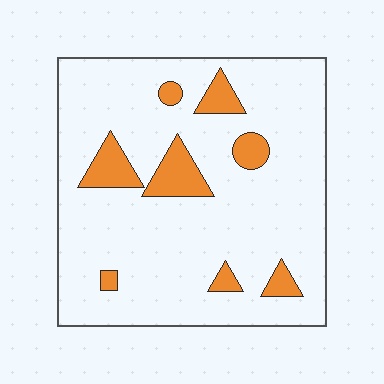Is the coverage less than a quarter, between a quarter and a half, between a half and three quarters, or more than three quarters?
Less than a quarter.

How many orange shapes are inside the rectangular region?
8.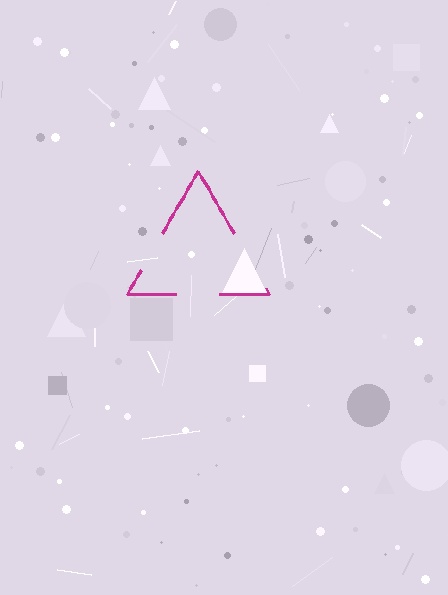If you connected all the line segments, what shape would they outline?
They would outline a triangle.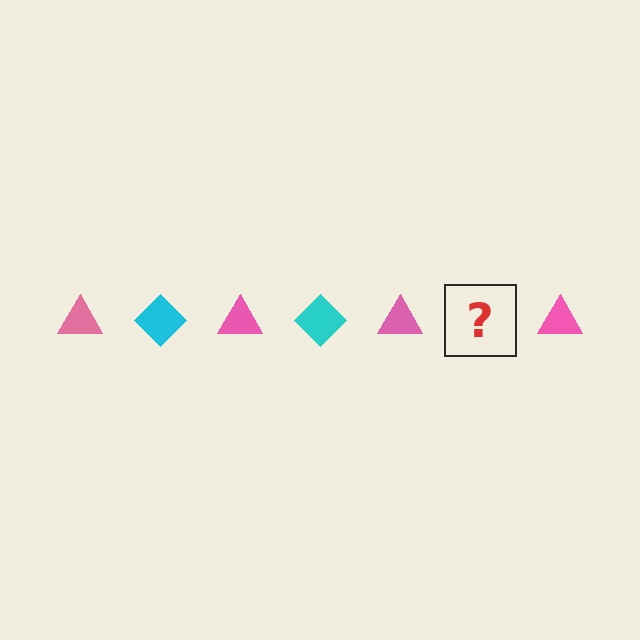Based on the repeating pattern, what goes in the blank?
The blank should be a cyan diamond.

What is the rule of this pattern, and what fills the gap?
The rule is that the pattern alternates between pink triangle and cyan diamond. The gap should be filled with a cyan diamond.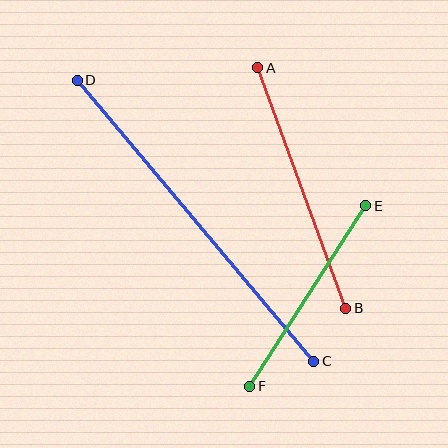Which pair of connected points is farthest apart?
Points C and D are farthest apart.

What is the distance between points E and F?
The distance is approximately 215 pixels.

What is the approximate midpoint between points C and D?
The midpoint is at approximately (195, 221) pixels.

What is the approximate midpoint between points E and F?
The midpoint is at approximately (308, 296) pixels.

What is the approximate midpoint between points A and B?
The midpoint is at approximately (302, 188) pixels.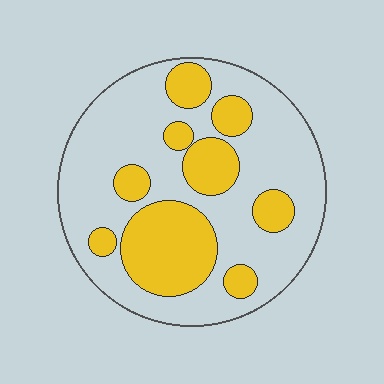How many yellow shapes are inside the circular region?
9.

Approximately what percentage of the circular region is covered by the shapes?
Approximately 30%.